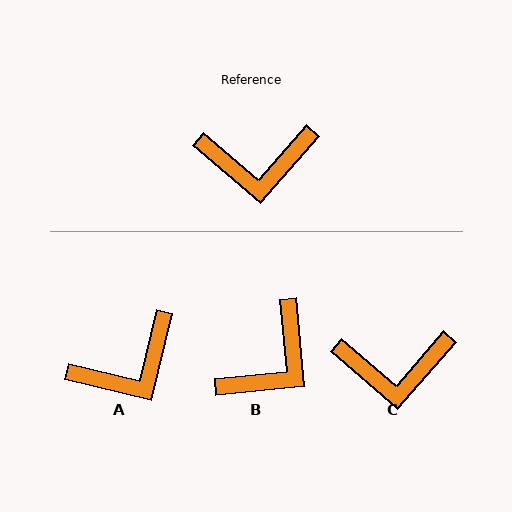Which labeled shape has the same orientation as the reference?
C.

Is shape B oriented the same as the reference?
No, it is off by about 46 degrees.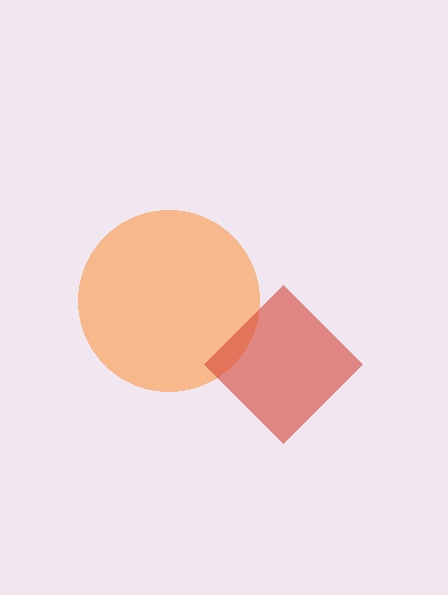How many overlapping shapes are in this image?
There are 2 overlapping shapes in the image.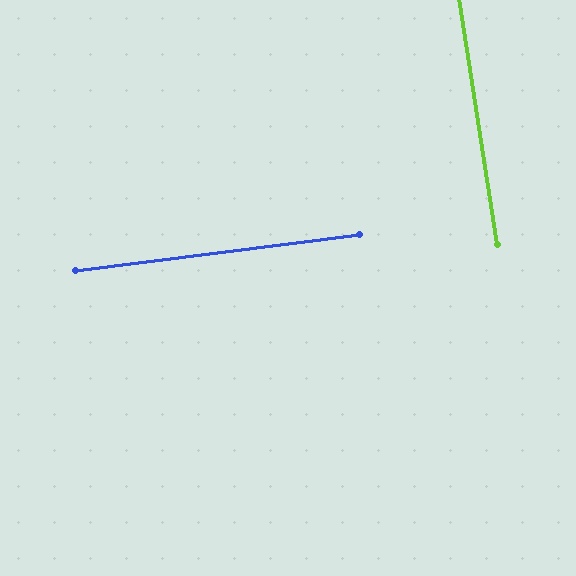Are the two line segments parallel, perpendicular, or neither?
Perpendicular — they meet at approximately 89°.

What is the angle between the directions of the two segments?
Approximately 89 degrees.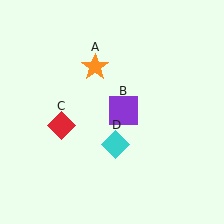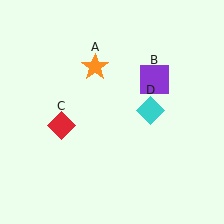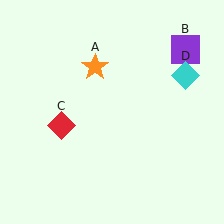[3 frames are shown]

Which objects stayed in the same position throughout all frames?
Orange star (object A) and red diamond (object C) remained stationary.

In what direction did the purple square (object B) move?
The purple square (object B) moved up and to the right.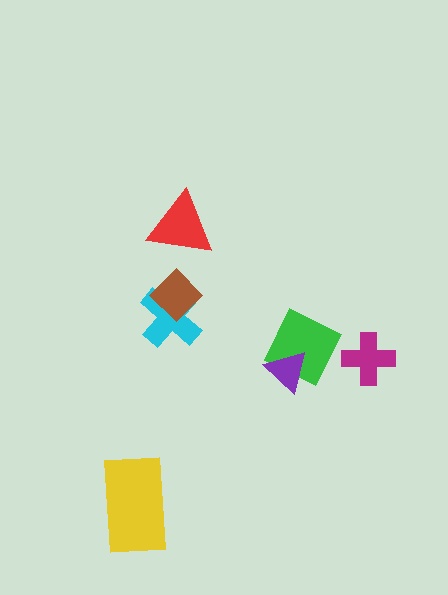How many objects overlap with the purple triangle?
1 object overlaps with the purple triangle.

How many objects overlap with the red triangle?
0 objects overlap with the red triangle.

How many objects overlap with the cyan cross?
1 object overlaps with the cyan cross.